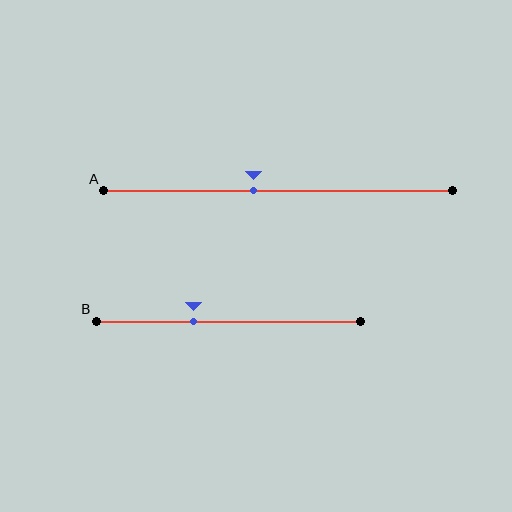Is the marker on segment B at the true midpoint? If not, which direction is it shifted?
No, the marker on segment B is shifted to the left by about 13% of the segment length.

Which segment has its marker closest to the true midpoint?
Segment A has its marker closest to the true midpoint.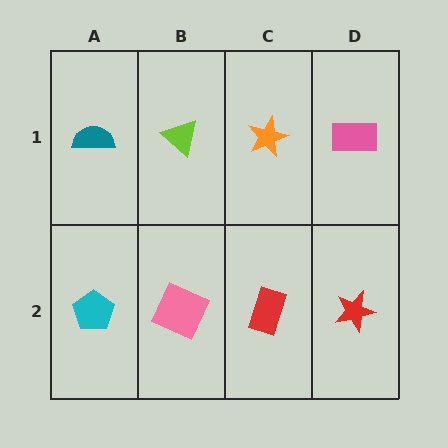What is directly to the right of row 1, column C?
A pink rectangle.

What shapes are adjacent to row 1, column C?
A red rectangle (row 2, column C), a lime triangle (row 1, column B), a pink rectangle (row 1, column D).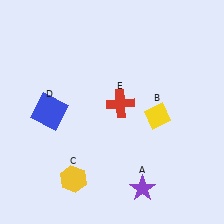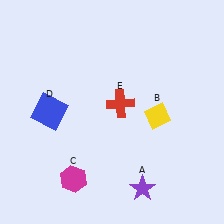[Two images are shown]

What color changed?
The hexagon (C) changed from yellow in Image 1 to magenta in Image 2.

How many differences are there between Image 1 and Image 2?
There is 1 difference between the two images.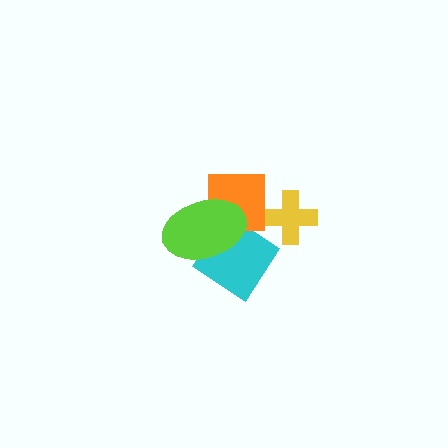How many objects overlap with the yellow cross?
0 objects overlap with the yellow cross.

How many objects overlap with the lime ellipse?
2 objects overlap with the lime ellipse.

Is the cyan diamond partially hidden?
Yes, it is partially covered by another shape.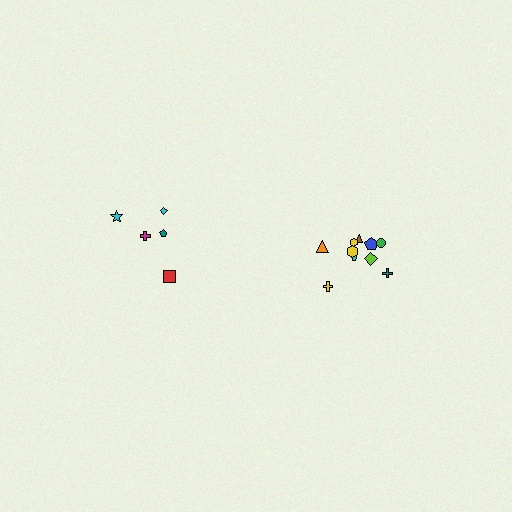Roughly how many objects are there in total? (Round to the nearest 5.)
Roughly 15 objects in total.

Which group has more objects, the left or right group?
The right group.